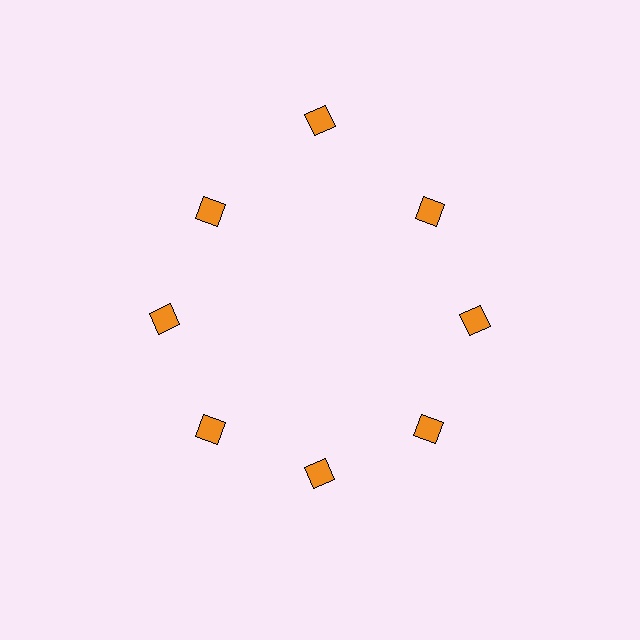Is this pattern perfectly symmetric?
No. The 8 orange diamonds are arranged in a ring, but one element near the 12 o'clock position is pushed outward from the center, breaking the 8-fold rotational symmetry.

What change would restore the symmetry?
The symmetry would be restored by moving it inward, back onto the ring so that all 8 diamonds sit at equal angles and equal distance from the center.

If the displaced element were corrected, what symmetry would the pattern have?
It would have 8-fold rotational symmetry — the pattern would map onto itself every 45 degrees.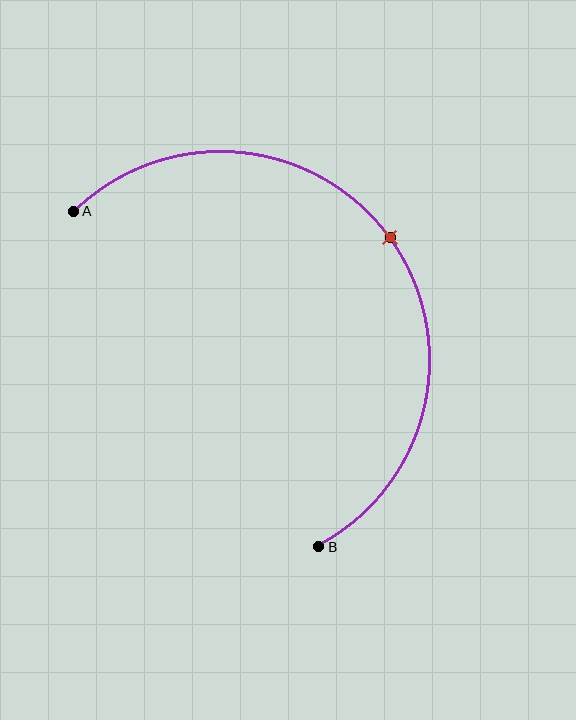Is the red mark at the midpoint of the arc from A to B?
Yes. The red mark lies on the arc at equal arc-length from both A and B — it is the arc midpoint.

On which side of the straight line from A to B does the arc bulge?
The arc bulges above and to the right of the straight line connecting A and B.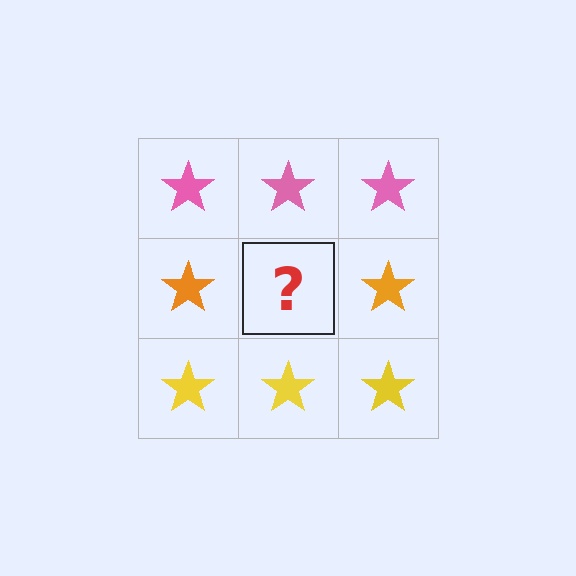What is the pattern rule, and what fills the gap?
The rule is that each row has a consistent color. The gap should be filled with an orange star.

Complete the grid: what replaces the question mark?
The question mark should be replaced with an orange star.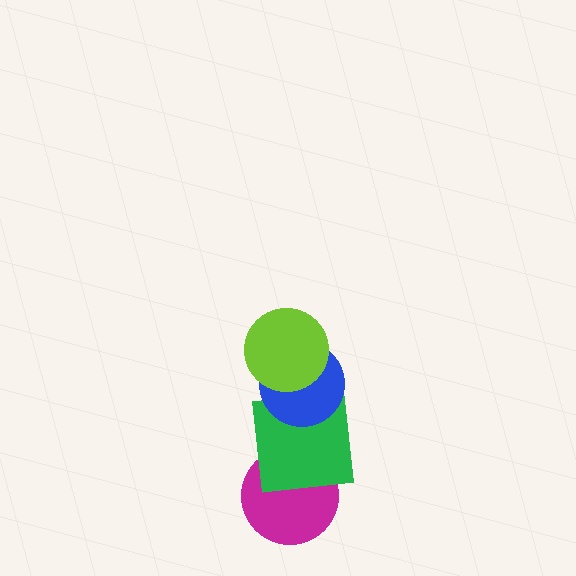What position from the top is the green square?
The green square is 3rd from the top.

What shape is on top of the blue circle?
The lime circle is on top of the blue circle.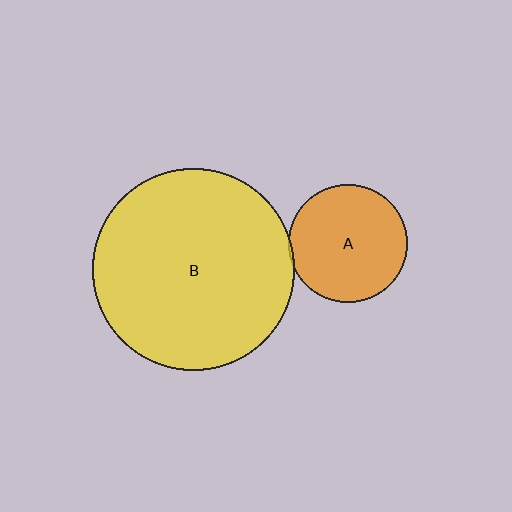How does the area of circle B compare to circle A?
Approximately 2.9 times.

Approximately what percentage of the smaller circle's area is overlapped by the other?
Approximately 5%.